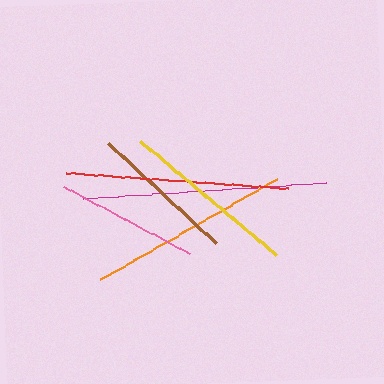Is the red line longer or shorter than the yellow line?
The red line is longer than the yellow line.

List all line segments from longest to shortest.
From longest to shortest: magenta, red, orange, yellow, brown, pink.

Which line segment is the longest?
The magenta line is the longest at approximately 243 pixels.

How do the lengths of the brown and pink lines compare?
The brown and pink lines are approximately the same length.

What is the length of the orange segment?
The orange segment is approximately 203 pixels long.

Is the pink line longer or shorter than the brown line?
The brown line is longer than the pink line.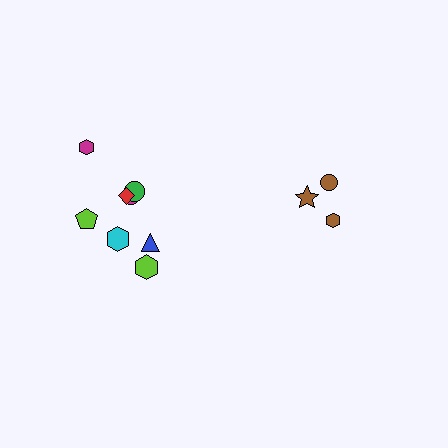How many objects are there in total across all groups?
There are 11 objects.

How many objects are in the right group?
There are 3 objects.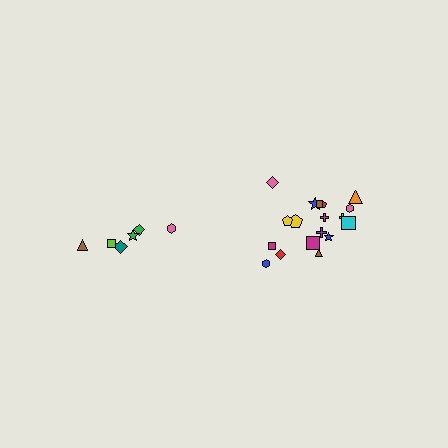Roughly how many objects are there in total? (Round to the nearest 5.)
Roughly 25 objects in total.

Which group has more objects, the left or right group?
The right group.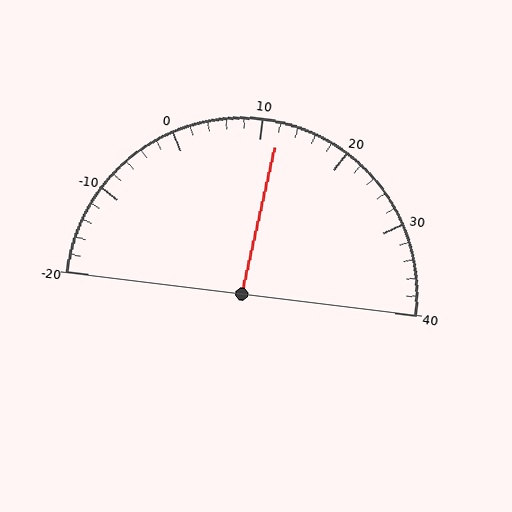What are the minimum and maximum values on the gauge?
The gauge ranges from -20 to 40.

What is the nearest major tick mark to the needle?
The nearest major tick mark is 10.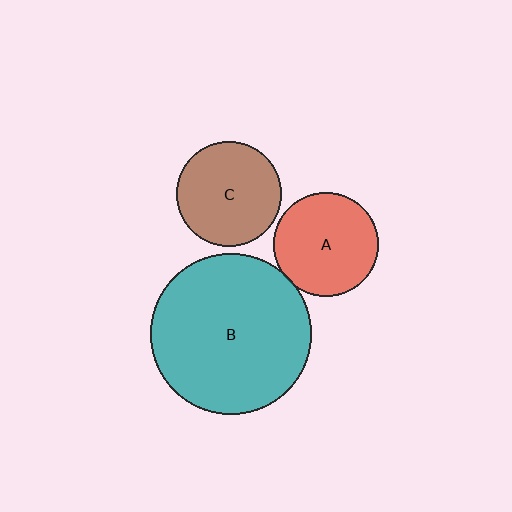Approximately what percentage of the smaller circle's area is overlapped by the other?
Approximately 5%.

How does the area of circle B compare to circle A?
Approximately 2.4 times.